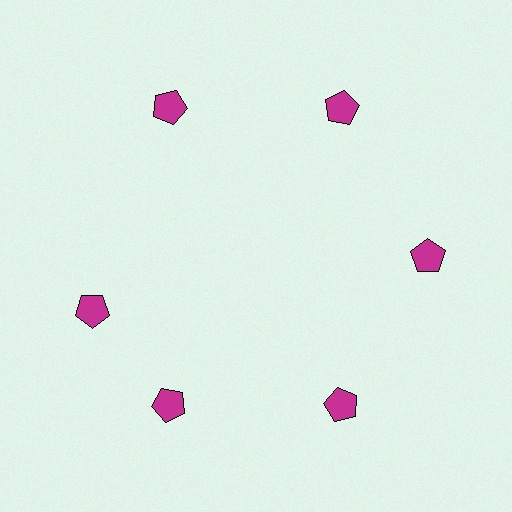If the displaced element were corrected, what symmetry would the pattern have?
It would have 6-fold rotational symmetry — the pattern would map onto itself every 60 degrees.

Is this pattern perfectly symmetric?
No. The 6 magenta pentagons are arranged in a ring, but one element near the 9 o'clock position is rotated out of alignment along the ring, breaking the 6-fold rotational symmetry.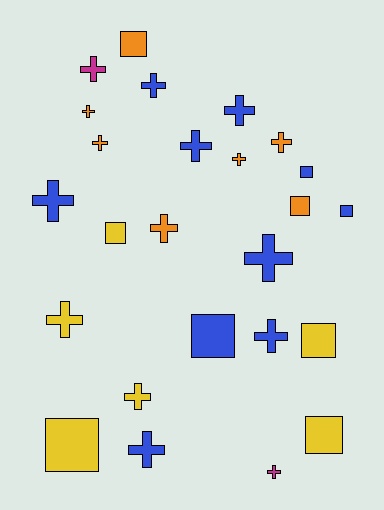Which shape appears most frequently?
Cross, with 16 objects.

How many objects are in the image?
There are 25 objects.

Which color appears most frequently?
Blue, with 10 objects.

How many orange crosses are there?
There are 5 orange crosses.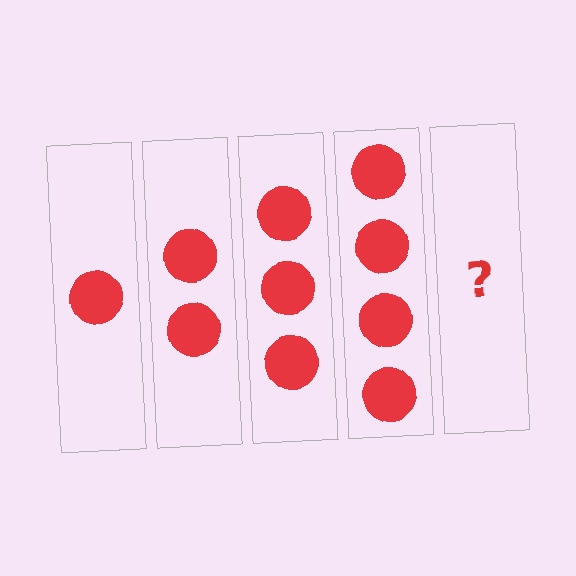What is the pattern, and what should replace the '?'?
The pattern is that each step adds one more circle. The '?' should be 5 circles.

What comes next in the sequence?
The next element should be 5 circles.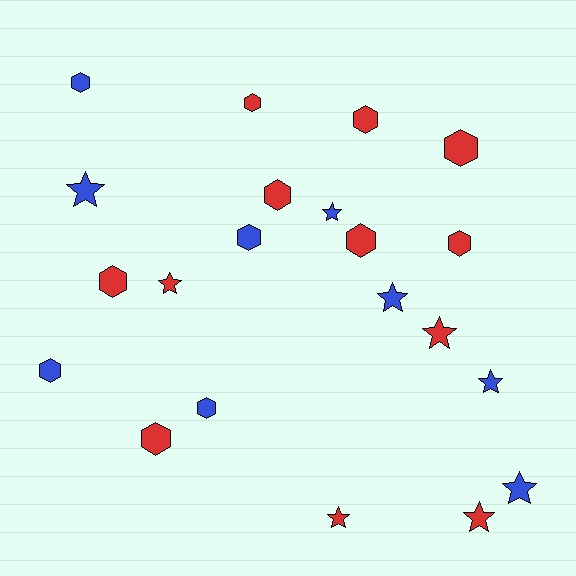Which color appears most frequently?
Red, with 12 objects.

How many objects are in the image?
There are 21 objects.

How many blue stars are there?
There are 5 blue stars.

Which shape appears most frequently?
Hexagon, with 12 objects.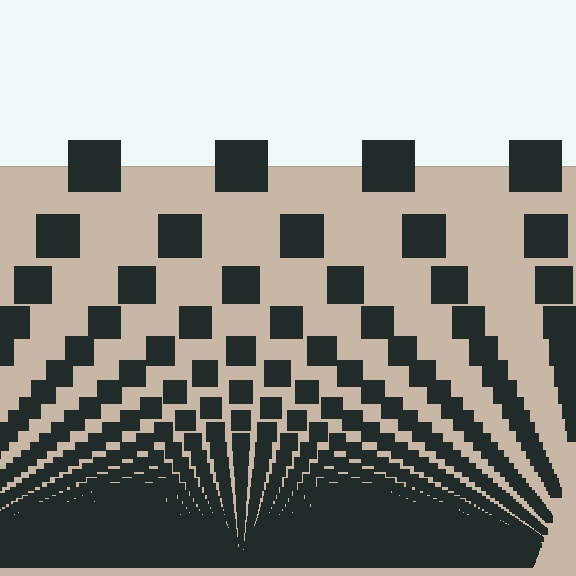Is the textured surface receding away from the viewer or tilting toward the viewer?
The surface appears to tilt toward the viewer. Texture elements get larger and sparser toward the top.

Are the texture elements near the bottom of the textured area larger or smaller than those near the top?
Smaller. The gradient is inverted — elements near the bottom are smaller and denser.